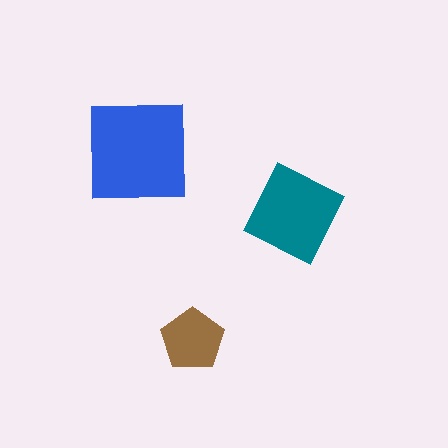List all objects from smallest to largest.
The brown pentagon, the teal diamond, the blue square.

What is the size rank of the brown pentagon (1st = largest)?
3rd.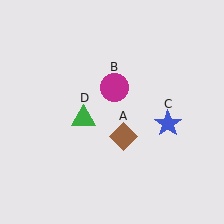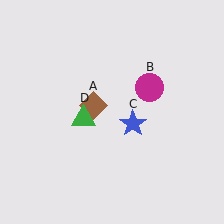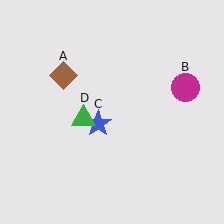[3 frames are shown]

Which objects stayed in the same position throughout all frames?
Green triangle (object D) remained stationary.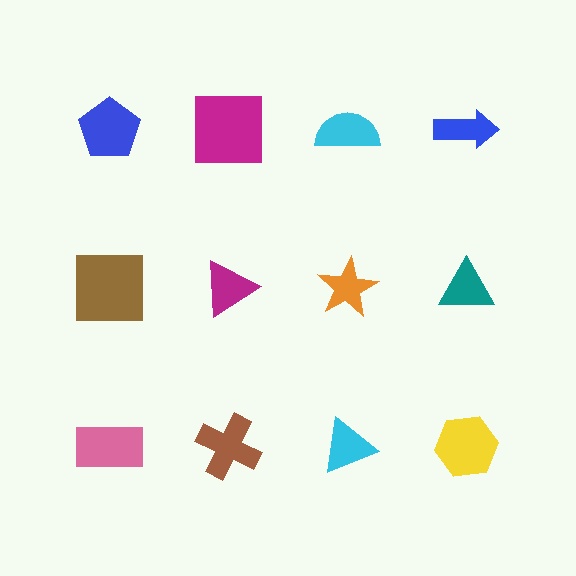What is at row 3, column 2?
A brown cross.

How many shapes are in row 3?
4 shapes.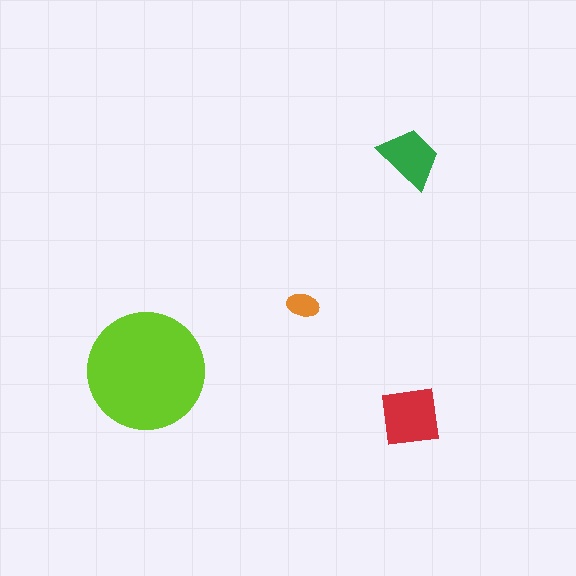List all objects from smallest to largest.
The orange ellipse, the green trapezoid, the red square, the lime circle.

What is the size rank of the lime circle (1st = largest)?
1st.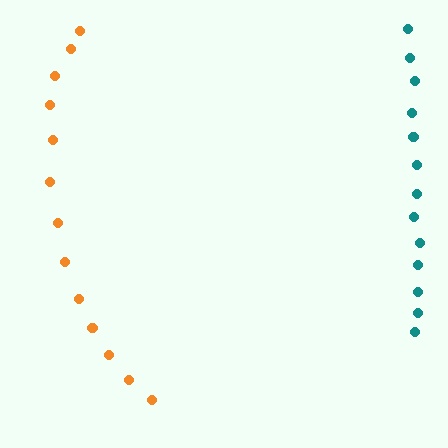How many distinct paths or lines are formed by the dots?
There are 2 distinct paths.